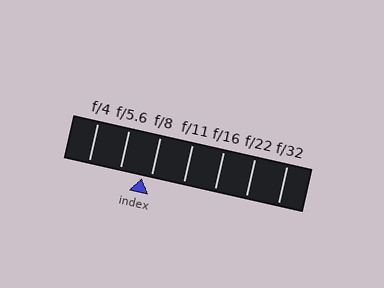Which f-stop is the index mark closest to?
The index mark is closest to f/8.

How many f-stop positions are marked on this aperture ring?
There are 7 f-stop positions marked.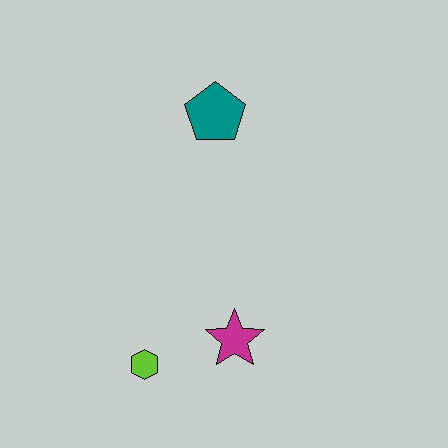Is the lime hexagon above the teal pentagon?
No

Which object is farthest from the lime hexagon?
The teal pentagon is farthest from the lime hexagon.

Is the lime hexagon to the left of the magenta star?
Yes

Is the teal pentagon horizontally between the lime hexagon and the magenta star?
Yes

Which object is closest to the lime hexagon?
The magenta star is closest to the lime hexagon.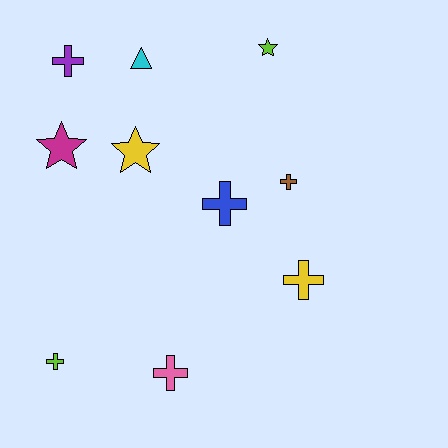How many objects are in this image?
There are 10 objects.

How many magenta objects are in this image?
There is 1 magenta object.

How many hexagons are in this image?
There are no hexagons.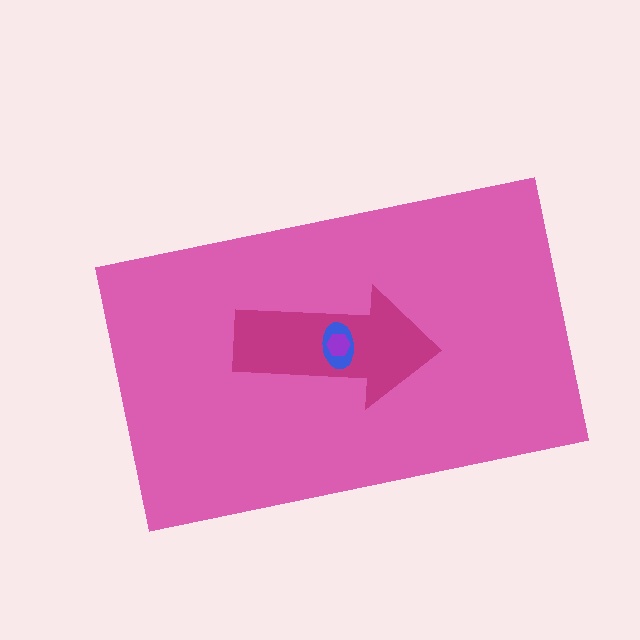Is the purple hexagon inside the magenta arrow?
Yes.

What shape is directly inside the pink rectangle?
The magenta arrow.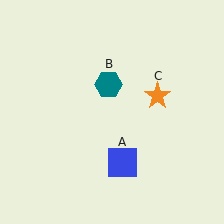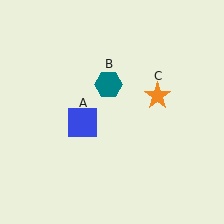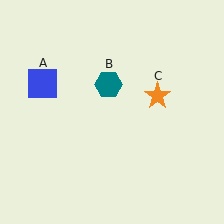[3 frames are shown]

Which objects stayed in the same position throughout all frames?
Teal hexagon (object B) and orange star (object C) remained stationary.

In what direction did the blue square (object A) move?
The blue square (object A) moved up and to the left.